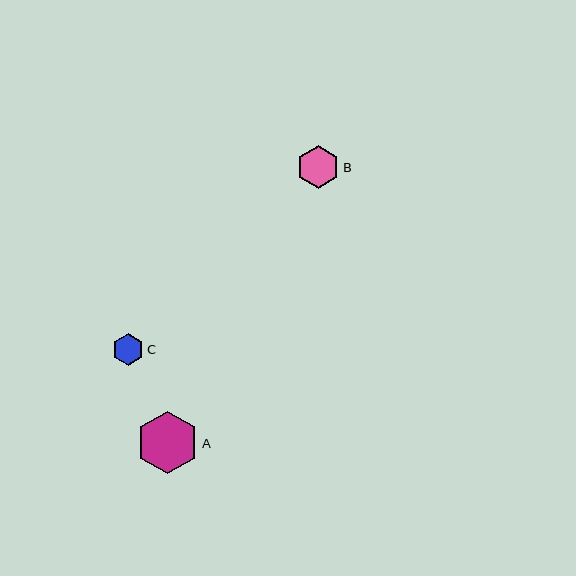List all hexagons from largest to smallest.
From largest to smallest: A, B, C.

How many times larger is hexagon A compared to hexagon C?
Hexagon A is approximately 2.0 times the size of hexagon C.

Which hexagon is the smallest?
Hexagon C is the smallest with a size of approximately 32 pixels.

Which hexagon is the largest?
Hexagon A is the largest with a size of approximately 62 pixels.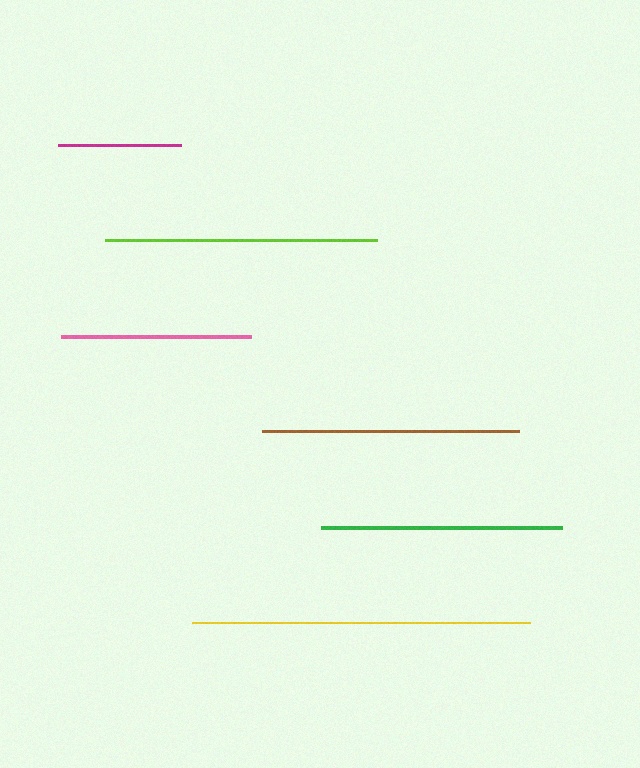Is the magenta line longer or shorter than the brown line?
The brown line is longer than the magenta line.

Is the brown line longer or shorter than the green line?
The brown line is longer than the green line.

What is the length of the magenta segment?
The magenta segment is approximately 122 pixels long.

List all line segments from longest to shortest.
From longest to shortest: yellow, lime, brown, green, pink, magenta.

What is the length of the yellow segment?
The yellow segment is approximately 338 pixels long.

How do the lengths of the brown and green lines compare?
The brown and green lines are approximately the same length.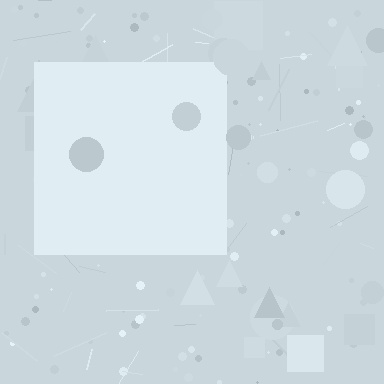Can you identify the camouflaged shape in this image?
The camouflaged shape is a square.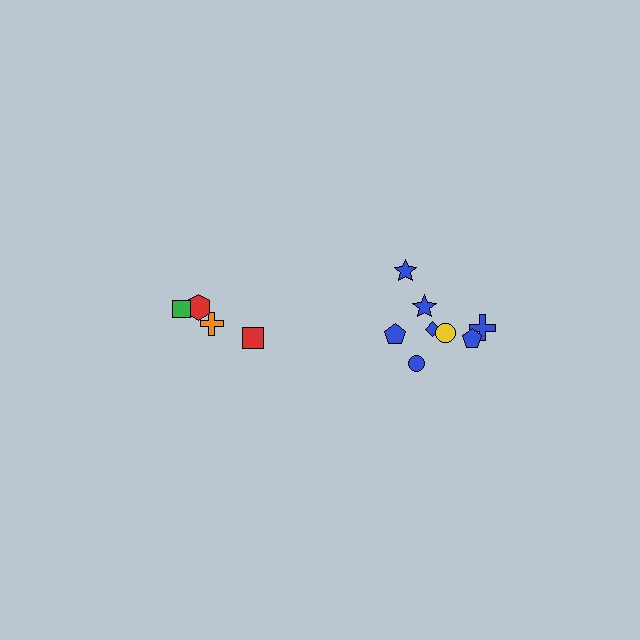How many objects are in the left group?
There are 4 objects.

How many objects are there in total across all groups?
There are 12 objects.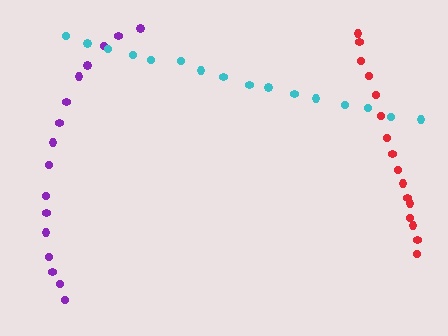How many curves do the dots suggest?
There are 3 distinct paths.